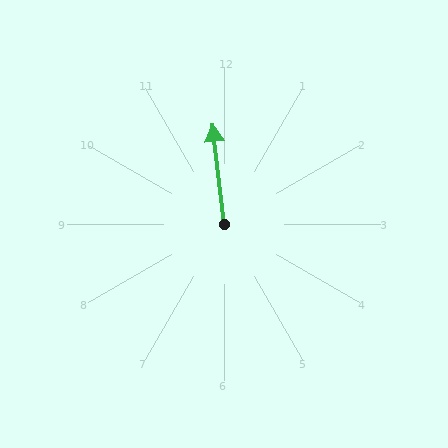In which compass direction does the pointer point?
North.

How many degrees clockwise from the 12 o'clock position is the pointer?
Approximately 353 degrees.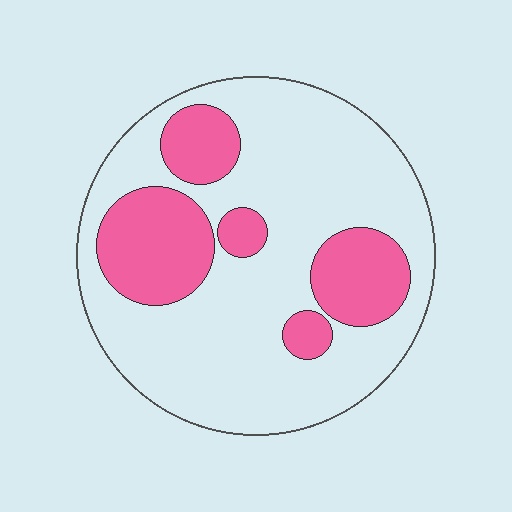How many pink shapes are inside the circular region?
5.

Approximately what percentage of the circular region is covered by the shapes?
Approximately 30%.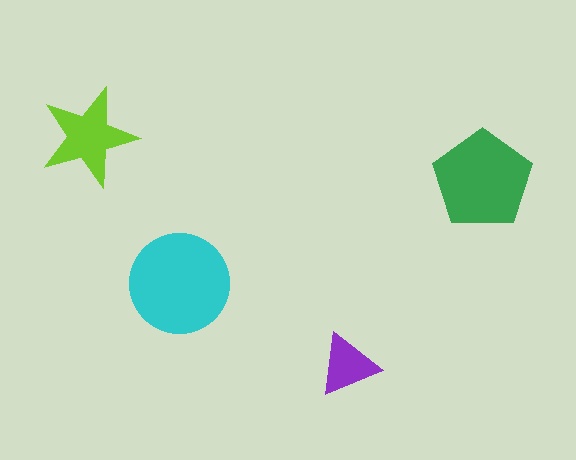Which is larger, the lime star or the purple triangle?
The lime star.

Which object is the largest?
The cyan circle.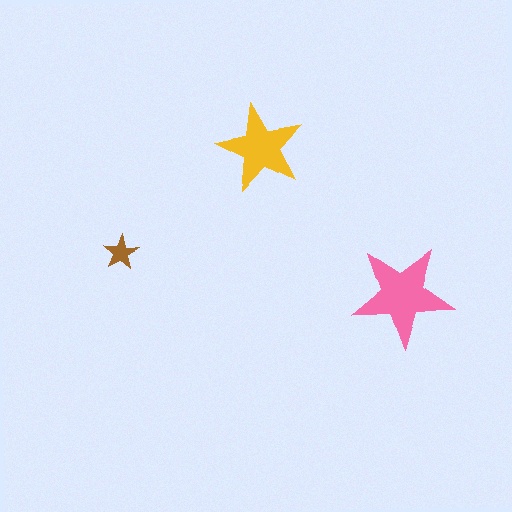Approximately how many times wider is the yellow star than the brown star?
About 2.5 times wider.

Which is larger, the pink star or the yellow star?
The pink one.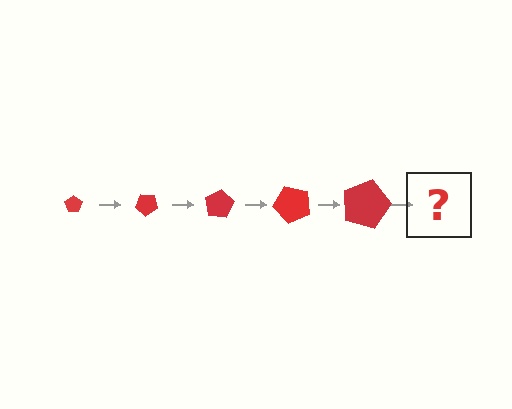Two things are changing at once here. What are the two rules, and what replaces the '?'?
The two rules are that the pentagon grows larger each step and it rotates 40 degrees each step. The '?' should be a pentagon, larger than the previous one and rotated 200 degrees from the start.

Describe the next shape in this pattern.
It should be a pentagon, larger than the previous one and rotated 200 degrees from the start.